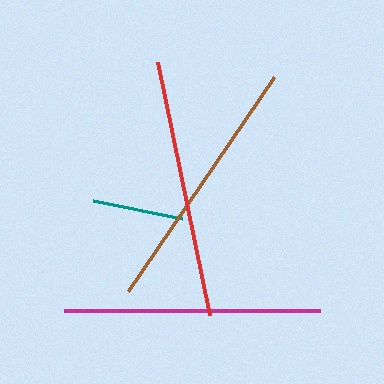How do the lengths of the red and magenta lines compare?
The red and magenta lines are approximately the same length.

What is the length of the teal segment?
The teal segment is approximately 91 pixels long.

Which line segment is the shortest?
The teal line is the shortest at approximately 91 pixels.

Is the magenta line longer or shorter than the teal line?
The magenta line is longer than the teal line.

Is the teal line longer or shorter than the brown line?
The brown line is longer than the teal line.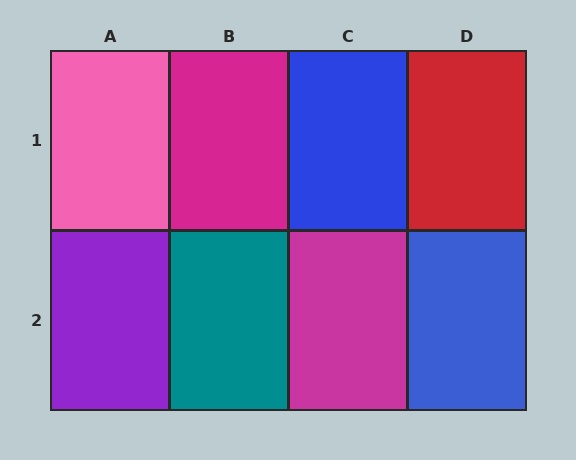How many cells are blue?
2 cells are blue.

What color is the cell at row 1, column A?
Pink.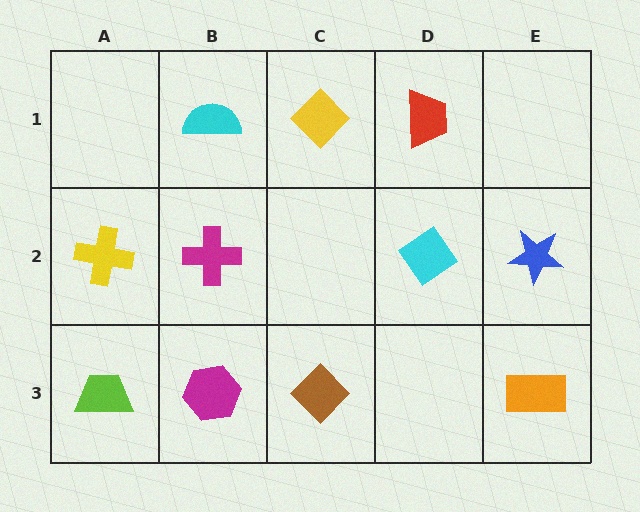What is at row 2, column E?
A blue star.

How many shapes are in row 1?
3 shapes.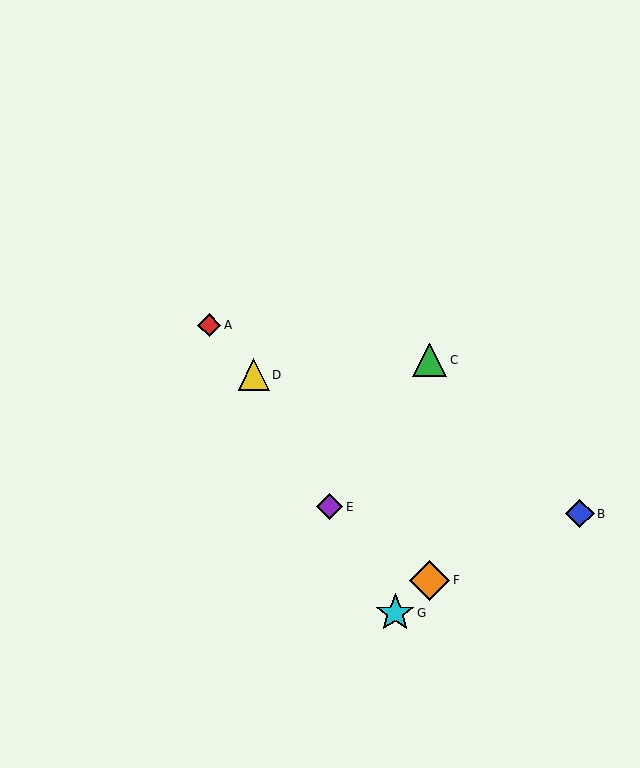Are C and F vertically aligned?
Yes, both are at x≈430.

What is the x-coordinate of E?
Object E is at x≈330.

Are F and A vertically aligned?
No, F is at x≈430 and A is at x≈209.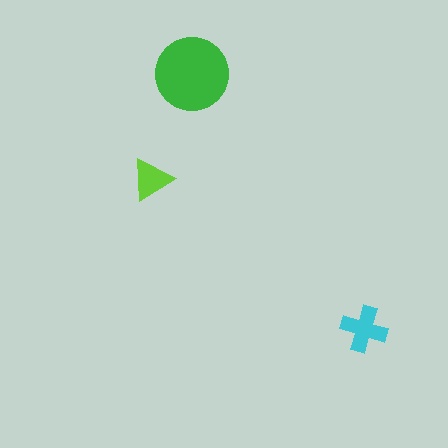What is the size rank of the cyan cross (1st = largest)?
2nd.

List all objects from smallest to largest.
The lime triangle, the cyan cross, the green circle.